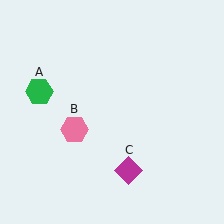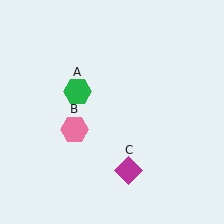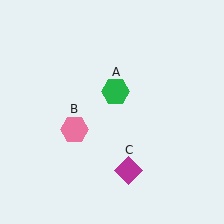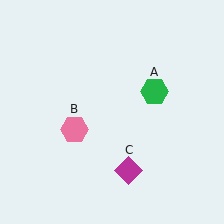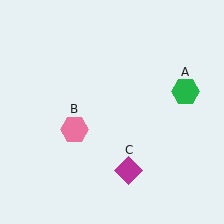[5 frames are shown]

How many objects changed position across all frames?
1 object changed position: green hexagon (object A).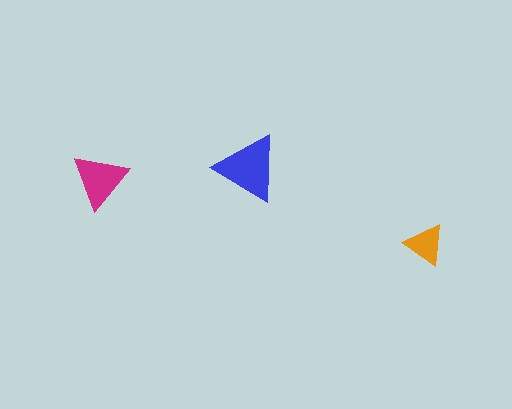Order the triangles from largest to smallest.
the blue one, the magenta one, the orange one.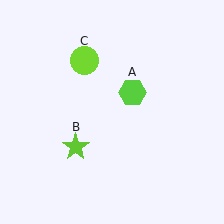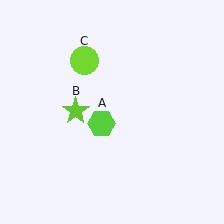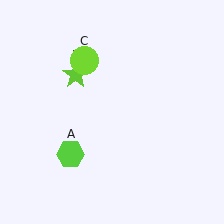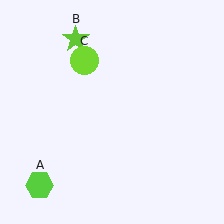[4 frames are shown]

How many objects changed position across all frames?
2 objects changed position: lime hexagon (object A), lime star (object B).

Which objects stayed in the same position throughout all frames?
Lime circle (object C) remained stationary.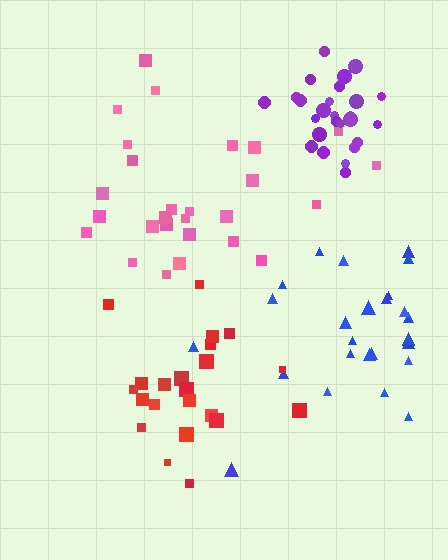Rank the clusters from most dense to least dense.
purple, red, blue, pink.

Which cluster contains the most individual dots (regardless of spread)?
Pink (28).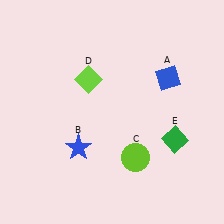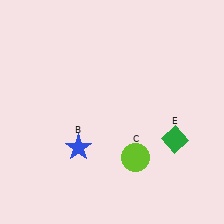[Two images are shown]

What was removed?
The lime diamond (D), the blue diamond (A) were removed in Image 2.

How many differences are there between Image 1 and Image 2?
There are 2 differences between the two images.